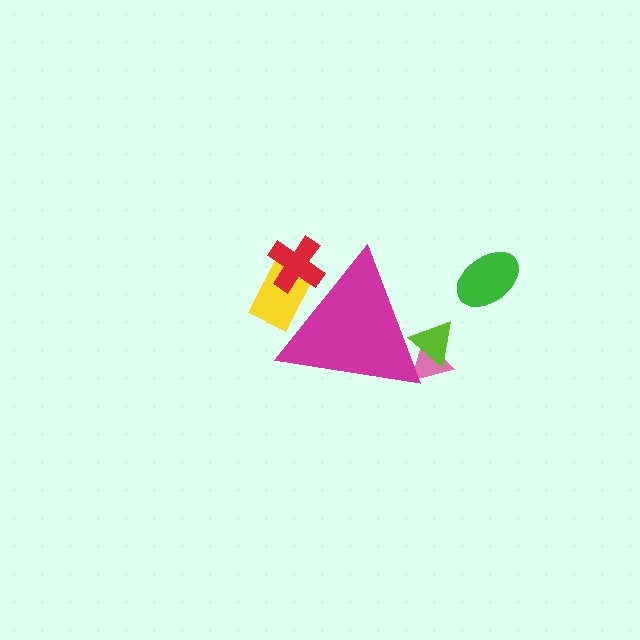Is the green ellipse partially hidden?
No, the green ellipse is fully visible.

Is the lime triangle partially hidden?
Yes, the lime triangle is partially hidden behind the magenta triangle.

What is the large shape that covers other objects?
A magenta triangle.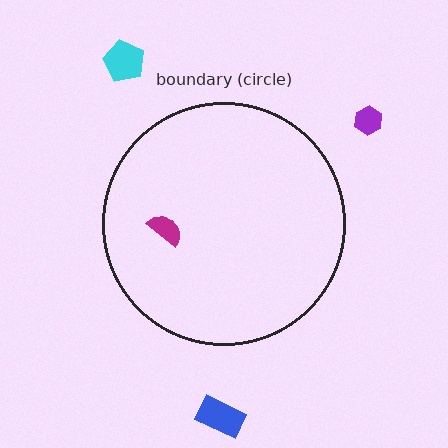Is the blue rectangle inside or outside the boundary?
Outside.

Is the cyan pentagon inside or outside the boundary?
Outside.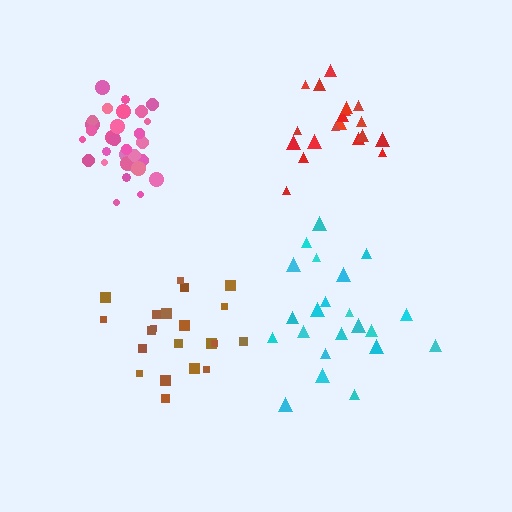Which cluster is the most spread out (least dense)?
Cyan.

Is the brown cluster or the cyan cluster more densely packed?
Brown.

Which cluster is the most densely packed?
Pink.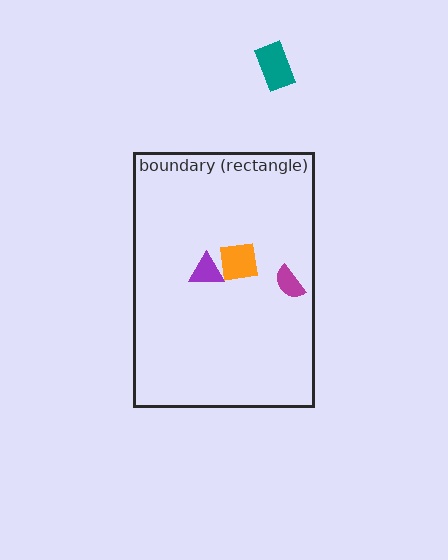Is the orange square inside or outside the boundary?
Inside.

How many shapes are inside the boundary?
3 inside, 1 outside.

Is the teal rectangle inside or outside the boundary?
Outside.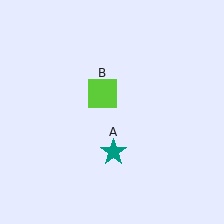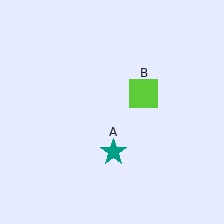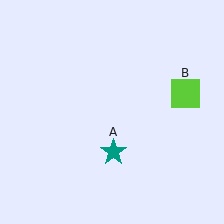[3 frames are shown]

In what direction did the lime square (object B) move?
The lime square (object B) moved right.